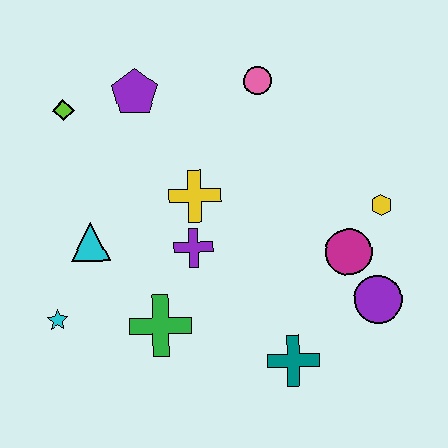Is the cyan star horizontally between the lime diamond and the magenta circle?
No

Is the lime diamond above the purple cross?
Yes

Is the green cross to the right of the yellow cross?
No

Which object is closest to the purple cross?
The yellow cross is closest to the purple cross.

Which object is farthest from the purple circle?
The lime diamond is farthest from the purple circle.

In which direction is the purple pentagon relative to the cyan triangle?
The purple pentagon is above the cyan triangle.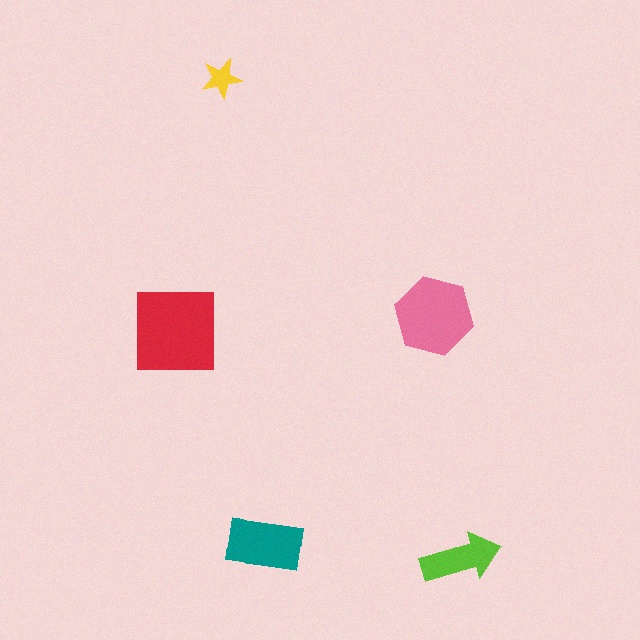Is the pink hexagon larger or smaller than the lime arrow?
Larger.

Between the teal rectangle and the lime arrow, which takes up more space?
The teal rectangle.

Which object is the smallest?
The yellow star.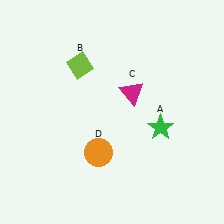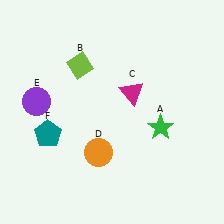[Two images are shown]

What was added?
A purple circle (E), a teal pentagon (F) were added in Image 2.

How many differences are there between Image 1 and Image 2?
There are 2 differences between the two images.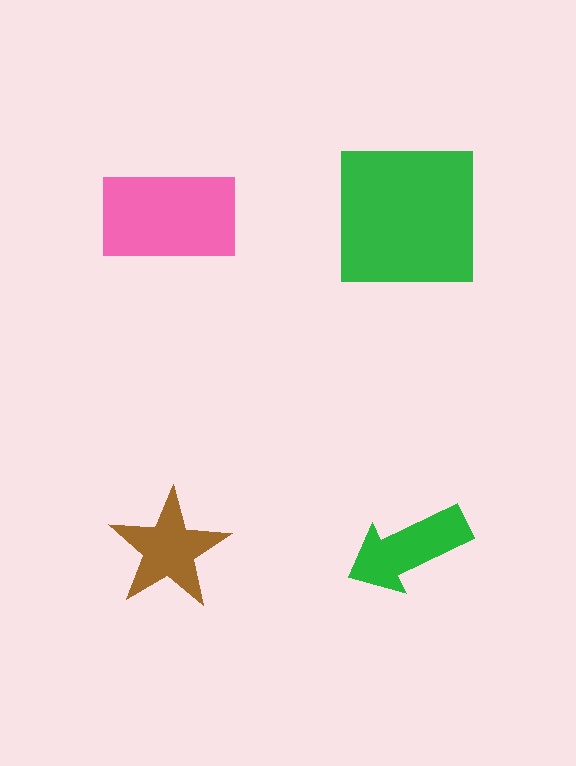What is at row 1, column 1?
A pink rectangle.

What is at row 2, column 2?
A green arrow.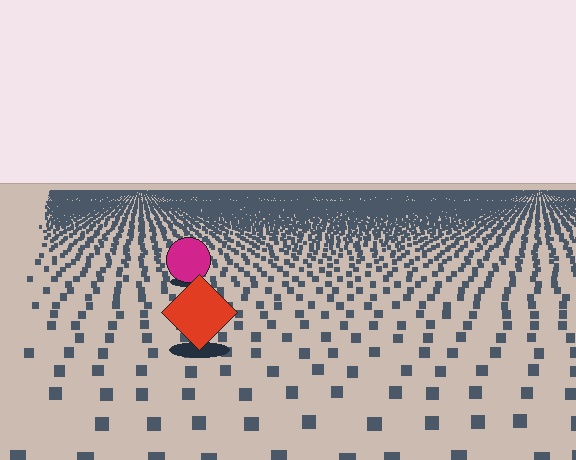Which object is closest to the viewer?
The red diamond is closest. The texture marks near it are larger and more spread out.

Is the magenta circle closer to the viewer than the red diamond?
No. The red diamond is closer — you can tell from the texture gradient: the ground texture is coarser near it.